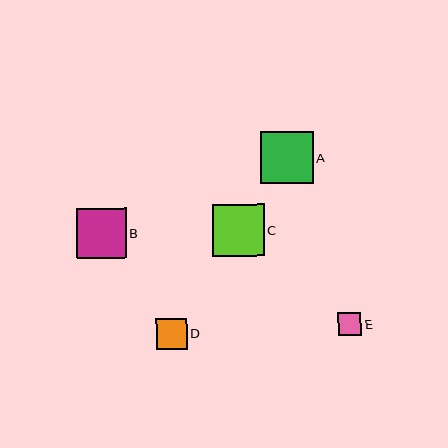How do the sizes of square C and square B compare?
Square C and square B are approximately the same size.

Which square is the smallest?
Square E is the smallest with a size of approximately 24 pixels.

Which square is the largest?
Square A is the largest with a size of approximately 52 pixels.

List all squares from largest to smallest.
From largest to smallest: A, C, B, D, E.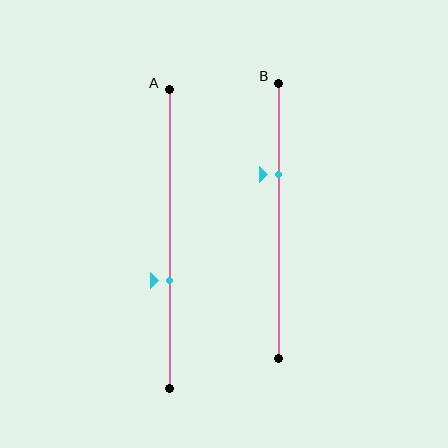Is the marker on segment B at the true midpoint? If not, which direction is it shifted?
No, the marker on segment B is shifted upward by about 17% of the segment length.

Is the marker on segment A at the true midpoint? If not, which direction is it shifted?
No, the marker on segment A is shifted downward by about 14% of the segment length.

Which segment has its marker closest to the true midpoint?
Segment A has its marker closest to the true midpoint.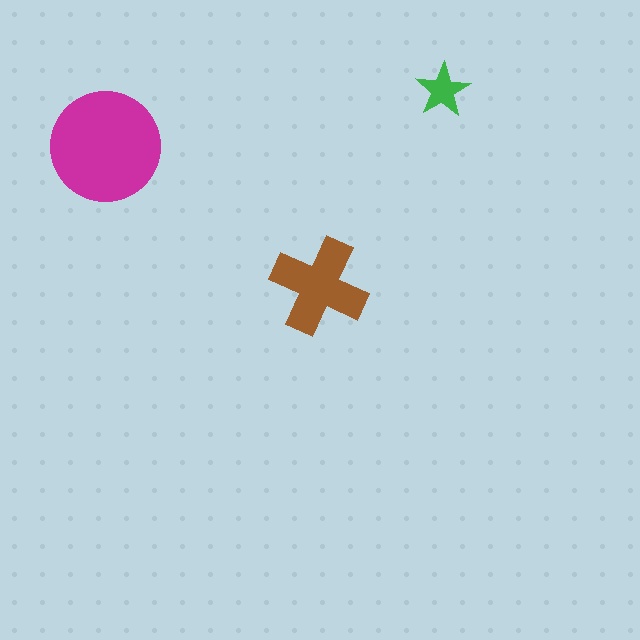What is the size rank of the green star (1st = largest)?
3rd.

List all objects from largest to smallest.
The magenta circle, the brown cross, the green star.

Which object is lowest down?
The brown cross is bottommost.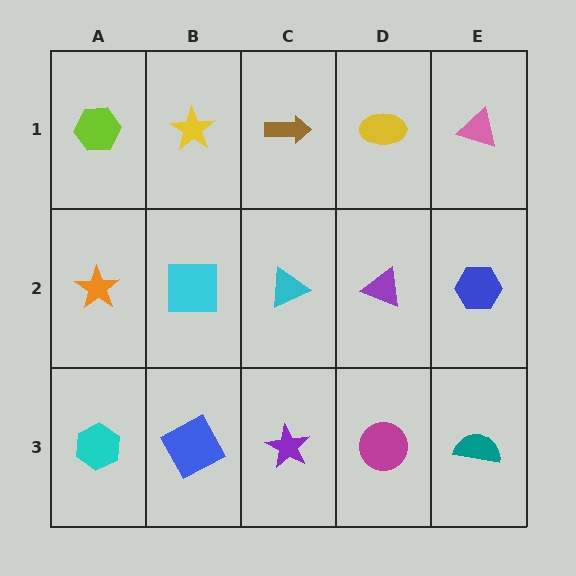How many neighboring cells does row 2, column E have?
3.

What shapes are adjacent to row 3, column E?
A blue hexagon (row 2, column E), a magenta circle (row 3, column D).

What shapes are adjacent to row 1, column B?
A cyan square (row 2, column B), a lime hexagon (row 1, column A), a brown arrow (row 1, column C).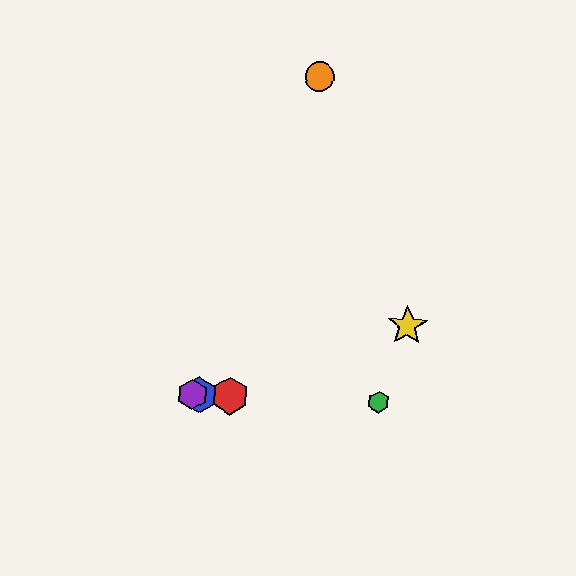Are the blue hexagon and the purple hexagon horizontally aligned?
Yes, both are at y≈395.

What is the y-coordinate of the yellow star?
The yellow star is at y≈326.